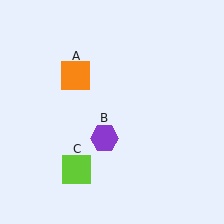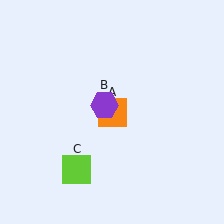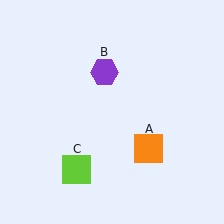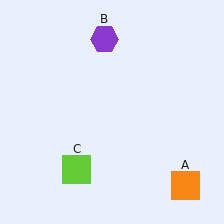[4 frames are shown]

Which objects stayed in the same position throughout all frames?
Lime square (object C) remained stationary.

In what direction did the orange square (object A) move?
The orange square (object A) moved down and to the right.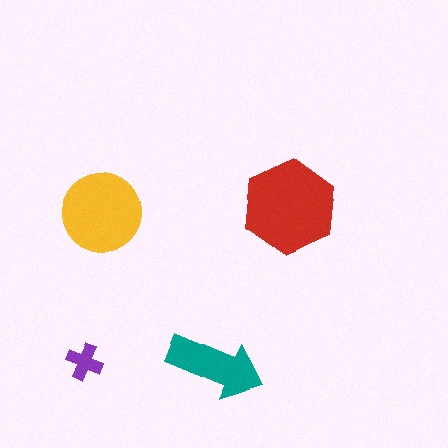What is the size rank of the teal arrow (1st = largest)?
3rd.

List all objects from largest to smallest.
The red hexagon, the yellow circle, the teal arrow, the purple cross.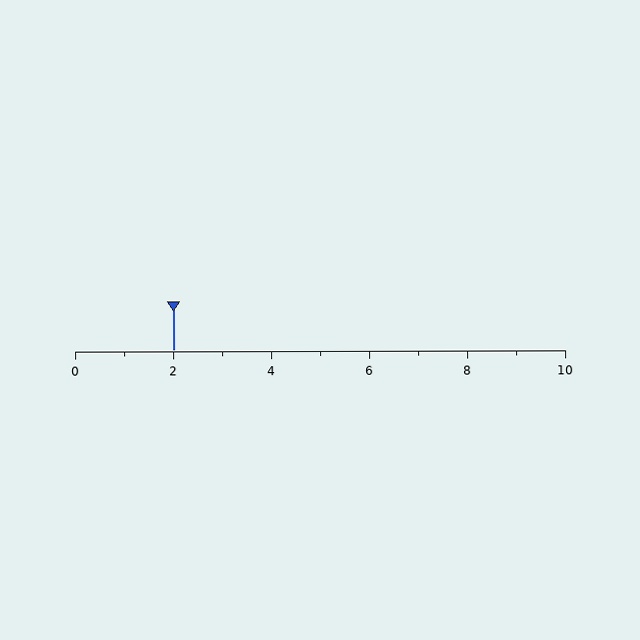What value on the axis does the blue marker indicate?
The marker indicates approximately 2.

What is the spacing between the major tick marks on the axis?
The major ticks are spaced 2 apart.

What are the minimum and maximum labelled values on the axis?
The axis runs from 0 to 10.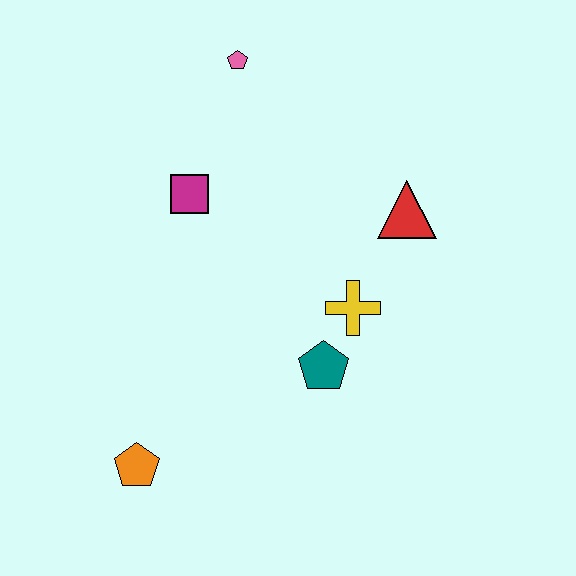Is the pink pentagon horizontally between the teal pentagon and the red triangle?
No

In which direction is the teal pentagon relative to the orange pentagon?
The teal pentagon is to the right of the orange pentagon.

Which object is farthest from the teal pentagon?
The pink pentagon is farthest from the teal pentagon.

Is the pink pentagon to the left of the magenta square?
No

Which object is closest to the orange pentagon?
The teal pentagon is closest to the orange pentagon.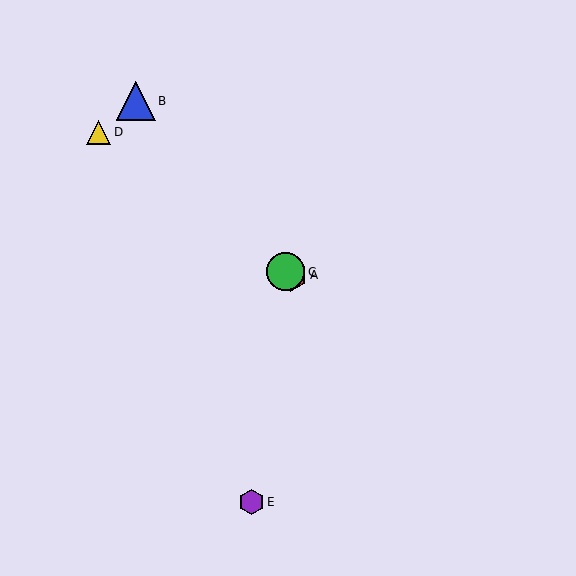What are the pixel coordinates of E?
Object E is at (251, 502).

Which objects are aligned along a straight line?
Objects A, C, D are aligned along a straight line.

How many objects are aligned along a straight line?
3 objects (A, C, D) are aligned along a straight line.